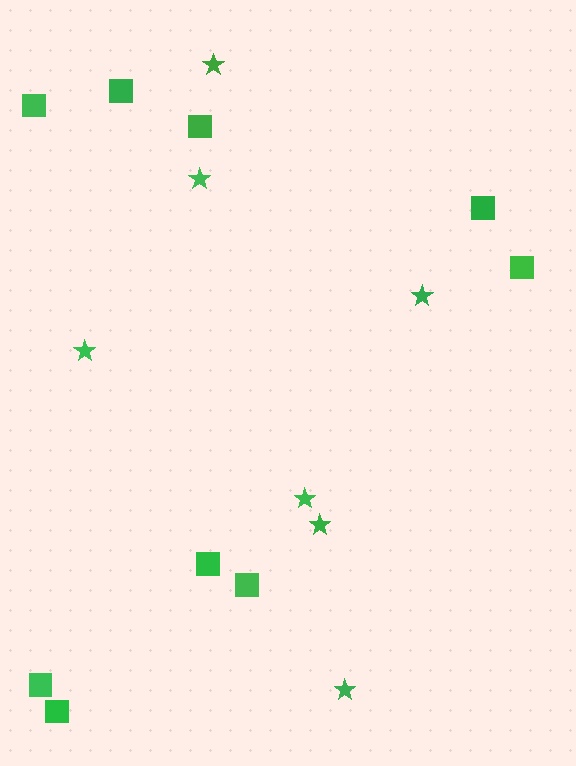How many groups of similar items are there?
There are 2 groups: one group of stars (7) and one group of squares (9).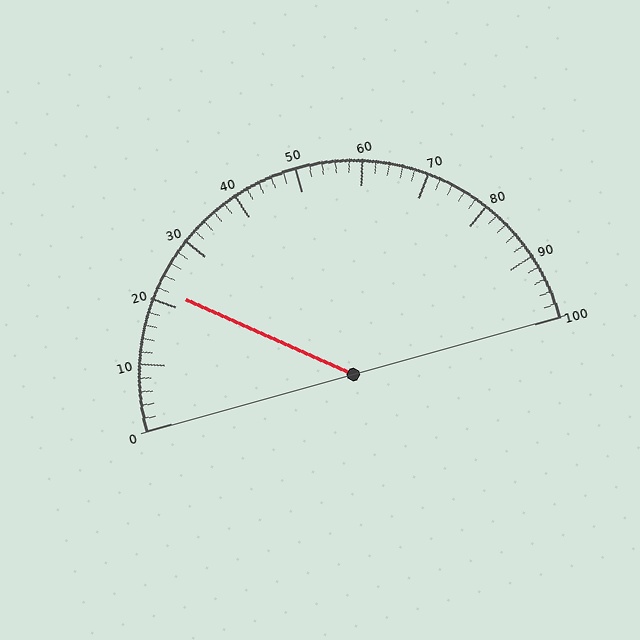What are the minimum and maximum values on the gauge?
The gauge ranges from 0 to 100.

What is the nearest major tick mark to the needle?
The nearest major tick mark is 20.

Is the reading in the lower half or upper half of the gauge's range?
The reading is in the lower half of the range (0 to 100).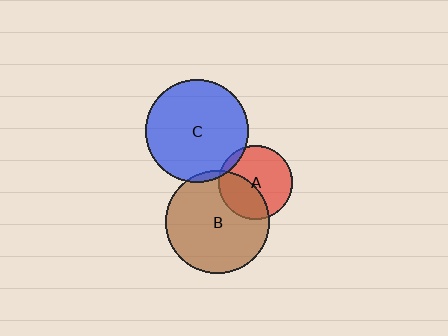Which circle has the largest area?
Circle B (brown).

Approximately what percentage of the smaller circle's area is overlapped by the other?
Approximately 5%.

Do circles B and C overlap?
Yes.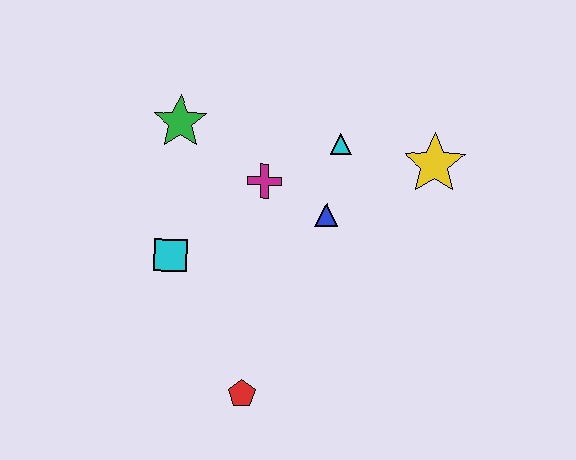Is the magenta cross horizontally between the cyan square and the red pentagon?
No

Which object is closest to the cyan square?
The magenta cross is closest to the cyan square.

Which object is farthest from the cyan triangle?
The red pentagon is farthest from the cyan triangle.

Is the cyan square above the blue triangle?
No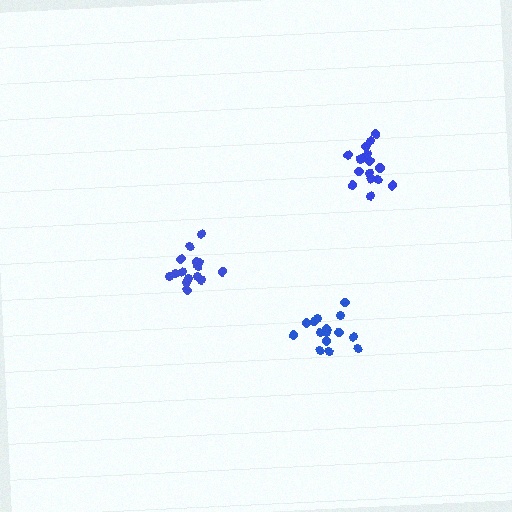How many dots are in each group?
Group 1: 15 dots, Group 2: 15 dots, Group 3: 16 dots (46 total).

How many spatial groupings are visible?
There are 3 spatial groupings.